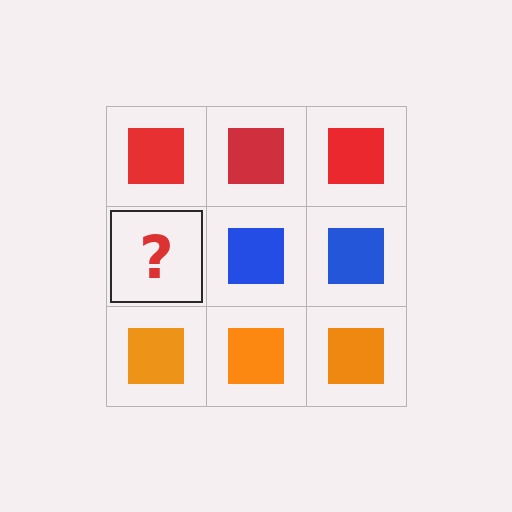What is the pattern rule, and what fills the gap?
The rule is that each row has a consistent color. The gap should be filled with a blue square.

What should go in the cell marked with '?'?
The missing cell should contain a blue square.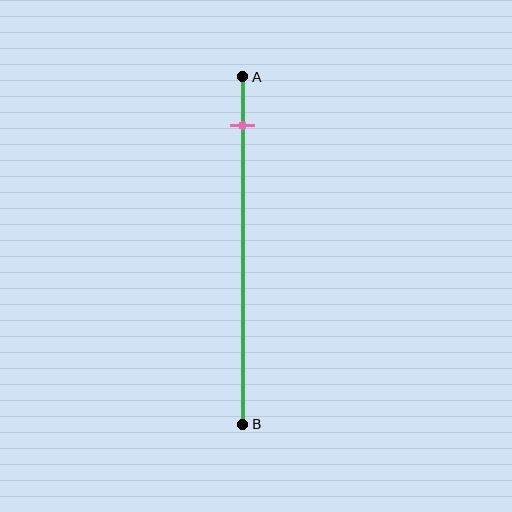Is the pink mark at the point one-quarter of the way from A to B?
No, the mark is at about 15% from A, not at the 25% one-quarter point.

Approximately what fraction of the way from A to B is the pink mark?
The pink mark is approximately 15% of the way from A to B.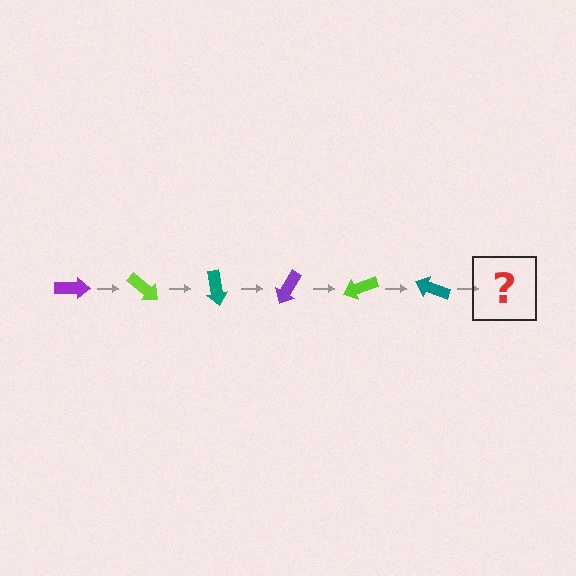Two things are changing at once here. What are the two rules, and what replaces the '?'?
The two rules are that it rotates 40 degrees each step and the color cycles through purple, lime, and teal. The '?' should be a purple arrow, rotated 240 degrees from the start.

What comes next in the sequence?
The next element should be a purple arrow, rotated 240 degrees from the start.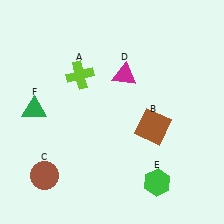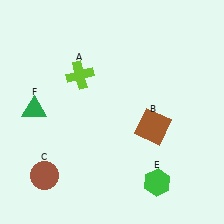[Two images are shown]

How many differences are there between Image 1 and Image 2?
There is 1 difference between the two images.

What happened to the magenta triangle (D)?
The magenta triangle (D) was removed in Image 2. It was in the top-right area of Image 1.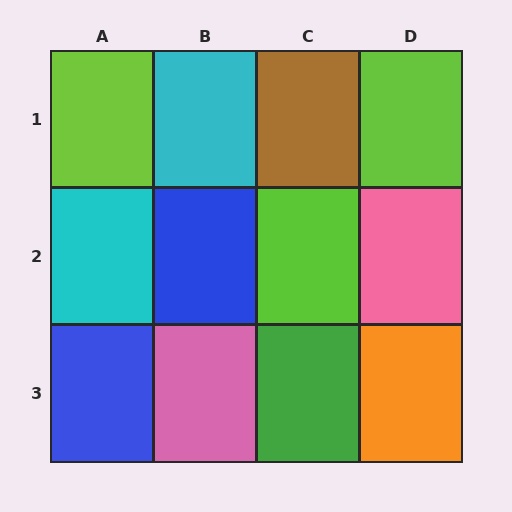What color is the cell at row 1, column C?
Brown.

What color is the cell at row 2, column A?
Cyan.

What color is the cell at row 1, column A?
Lime.